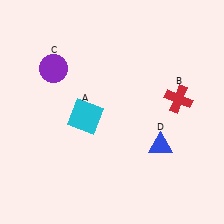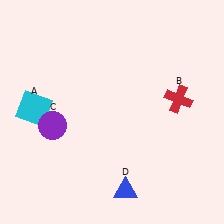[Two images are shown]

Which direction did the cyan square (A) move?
The cyan square (A) moved left.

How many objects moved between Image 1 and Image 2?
3 objects moved between the two images.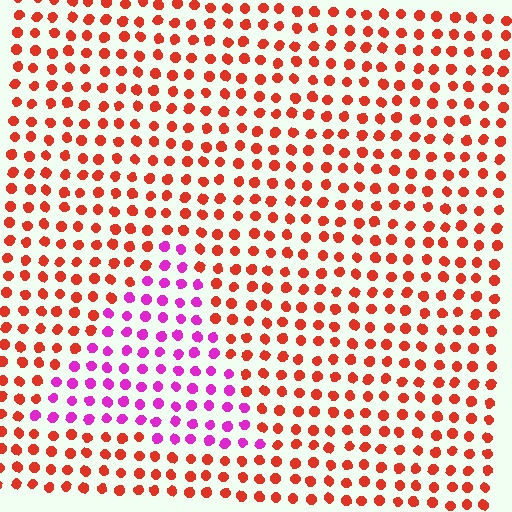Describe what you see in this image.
The image is filled with small red elements in a uniform arrangement. A triangle-shaped region is visible where the elements are tinted to a slightly different hue, forming a subtle color boundary.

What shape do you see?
I see a triangle.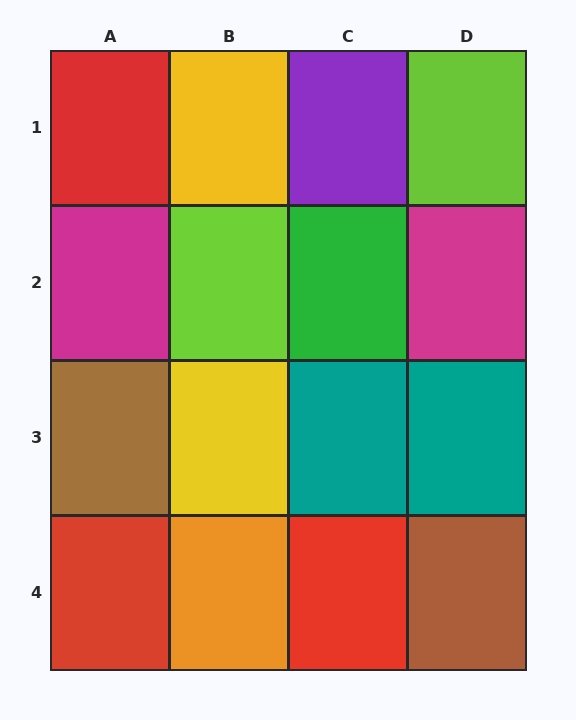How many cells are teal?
2 cells are teal.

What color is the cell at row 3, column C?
Teal.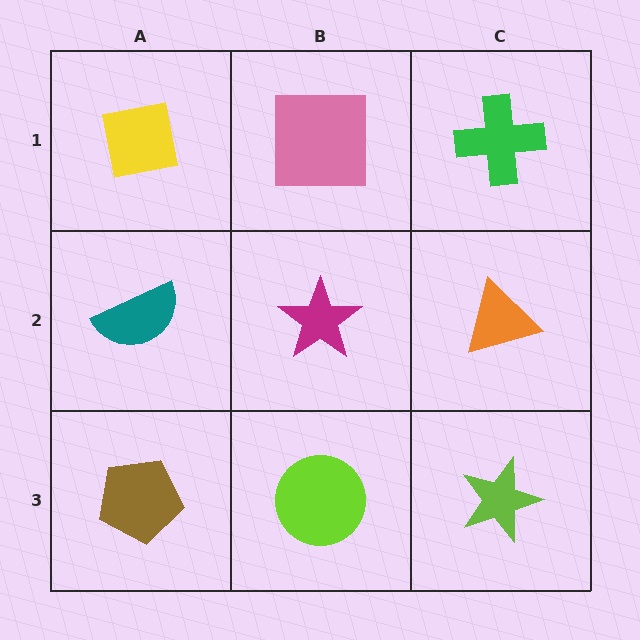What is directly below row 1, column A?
A teal semicircle.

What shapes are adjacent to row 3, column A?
A teal semicircle (row 2, column A), a lime circle (row 3, column B).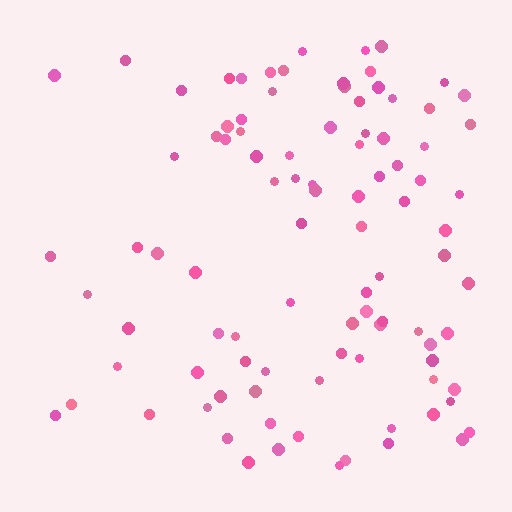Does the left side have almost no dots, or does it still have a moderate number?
Still a moderate number, just noticeably fewer than the right.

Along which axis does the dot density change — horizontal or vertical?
Horizontal.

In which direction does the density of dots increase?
From left to right, with the right side densest.